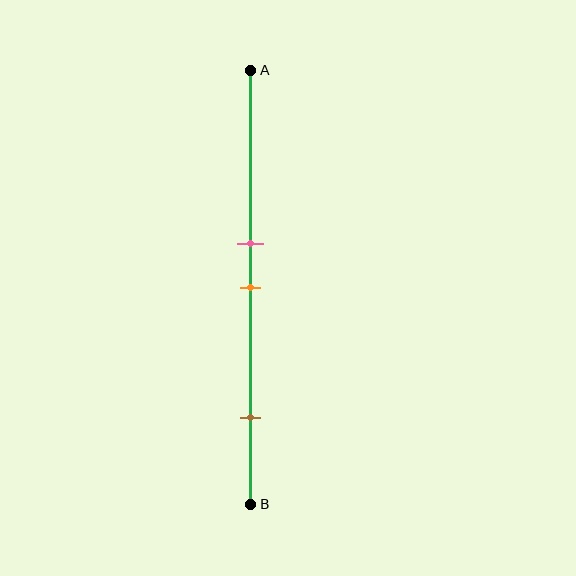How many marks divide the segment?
There are 3 marks dividing the segment.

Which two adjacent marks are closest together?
The pink and orange marks are the closest adjacent pair.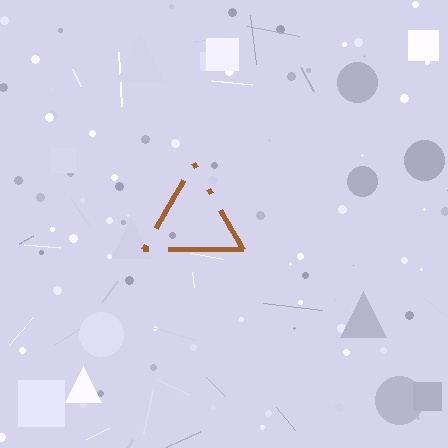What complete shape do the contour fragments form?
The contour fragments form a triangle.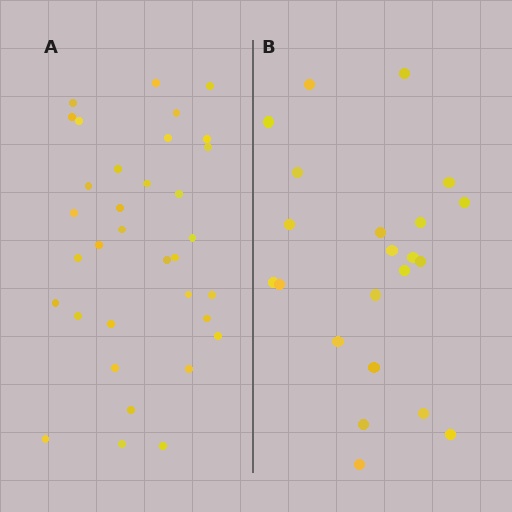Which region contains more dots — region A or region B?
Region A (the left region) has more dots.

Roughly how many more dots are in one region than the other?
Region A has roughly 12 or so more dots than region B.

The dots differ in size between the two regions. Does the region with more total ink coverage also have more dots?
No. Region B has more total ink coverage because its dots are larger, but region A actually contains more individual dots. Total area can be misleading — the number of items is what matters here.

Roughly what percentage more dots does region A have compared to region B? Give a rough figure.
About 55% more.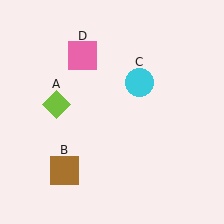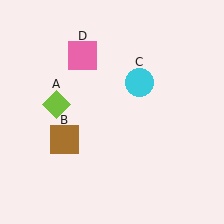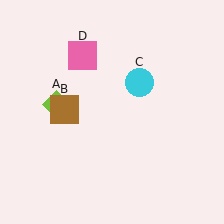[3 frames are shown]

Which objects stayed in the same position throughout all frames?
Lime diamond (object A) and cyan circle (object C) and pink square (object D) remained stationary.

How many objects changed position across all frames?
1 object changed position: brown square (object B).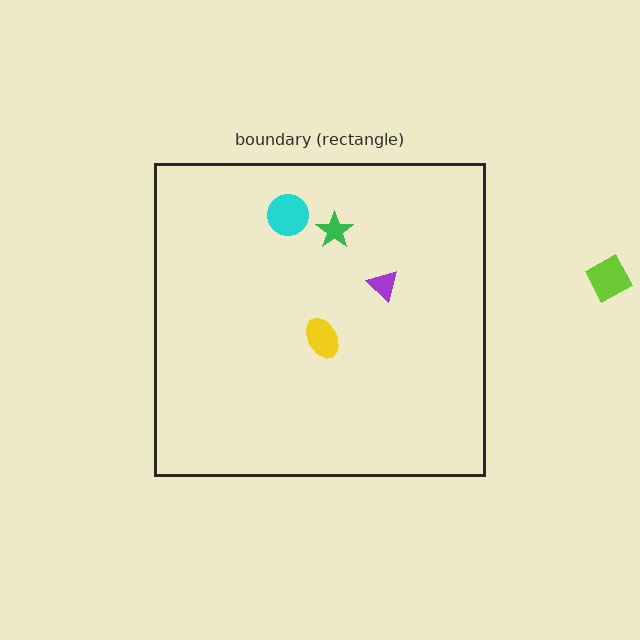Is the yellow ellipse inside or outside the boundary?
Inside.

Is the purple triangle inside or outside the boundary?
Inside.